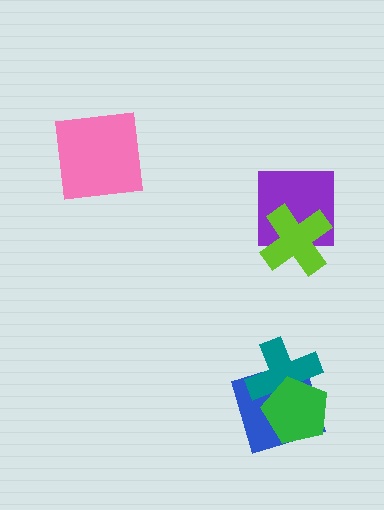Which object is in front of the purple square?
The lime cross is in front of the purple square.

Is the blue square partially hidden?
Yes, it is partially covered by another shape.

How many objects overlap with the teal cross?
2 objects overlap with the teal cross.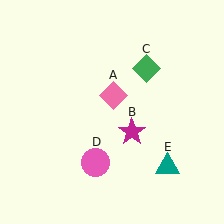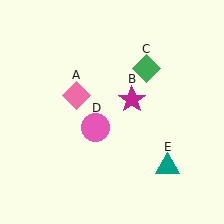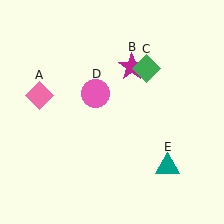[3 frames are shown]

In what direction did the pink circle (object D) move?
The pink circle (object D) moved up.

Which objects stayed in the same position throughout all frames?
Green diamond (object C) and teal triangle (object E) remained stationary.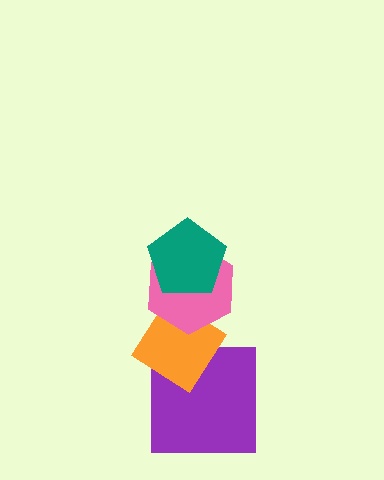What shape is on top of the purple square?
The orange diamond is on top of the purple square.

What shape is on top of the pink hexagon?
The teal pentagon is on top of the pink hexagon.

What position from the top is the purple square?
The purple square is 4th from the top.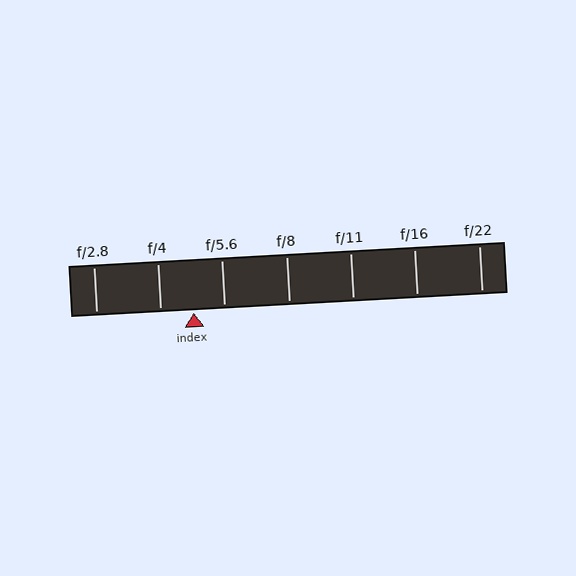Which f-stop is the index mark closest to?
The index mark is closest to f/5.6.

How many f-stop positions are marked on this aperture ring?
There are 7 f-stop positions marked.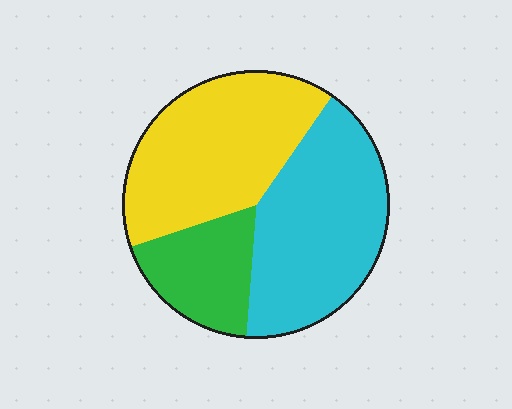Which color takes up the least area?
Green, at roughly 20%.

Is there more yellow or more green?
Yellow.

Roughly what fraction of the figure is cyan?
Cyan covers 41% of the figure.